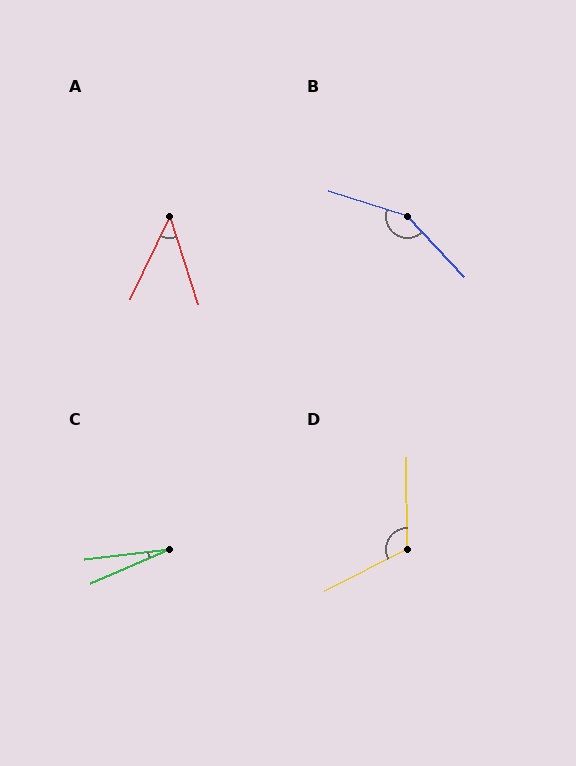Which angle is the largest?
B, at approximately 151 degrees.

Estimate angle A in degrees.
Approximately 44 degrees.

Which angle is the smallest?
C, at approximately 17 degrees.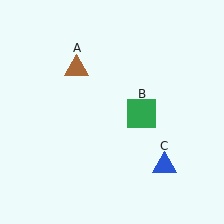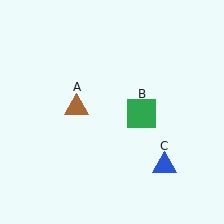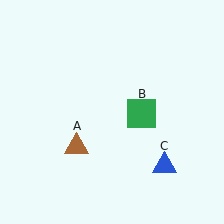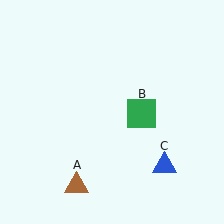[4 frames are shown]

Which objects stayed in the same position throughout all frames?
Green square (object B) and blue triangle (object C) remained stationary.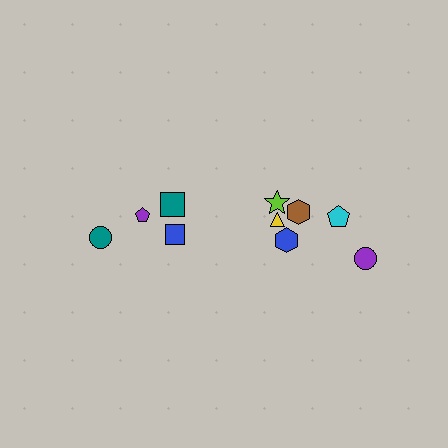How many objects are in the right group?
There are 6 objects.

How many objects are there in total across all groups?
There are 10 objects.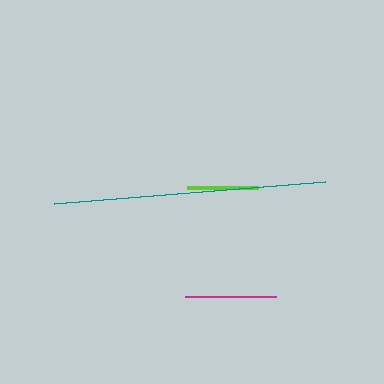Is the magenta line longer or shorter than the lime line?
The magenta line is longer than the lime line.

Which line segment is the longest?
The teal line is the longest at approximately 271 pixels.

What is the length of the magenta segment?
The magenta segment is approximately 91 pixels long.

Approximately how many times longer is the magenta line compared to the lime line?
The magenta line is approximately 1.3 times the length of the lime line.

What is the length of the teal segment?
The teal segment is approximately 271 pixels long.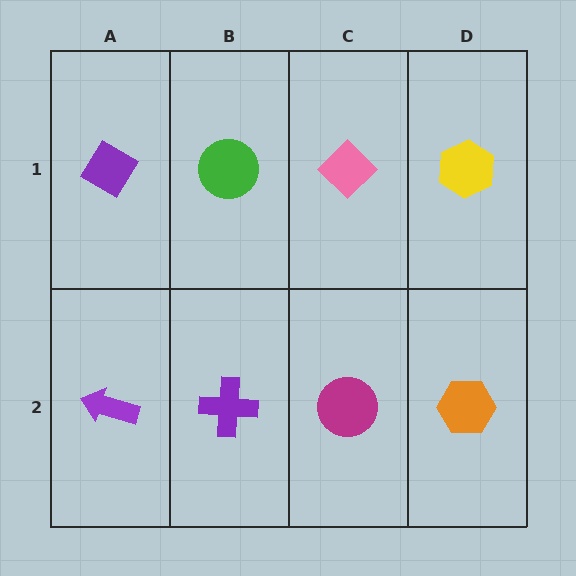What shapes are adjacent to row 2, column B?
A green circle (row 1, column B), a purple arrow (row 2, column A), a magenta circle (row 2, column C).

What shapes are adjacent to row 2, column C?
A pink diamond (row 1, column C), a purple cross (row 2, column B), an orange hexagon (row 2, column D).